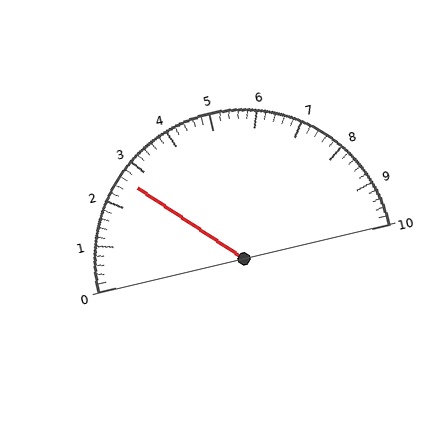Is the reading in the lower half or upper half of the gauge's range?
The reading is in the lower half of the range (0 to 10).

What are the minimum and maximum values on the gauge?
The gauge ranges from 0 to 10.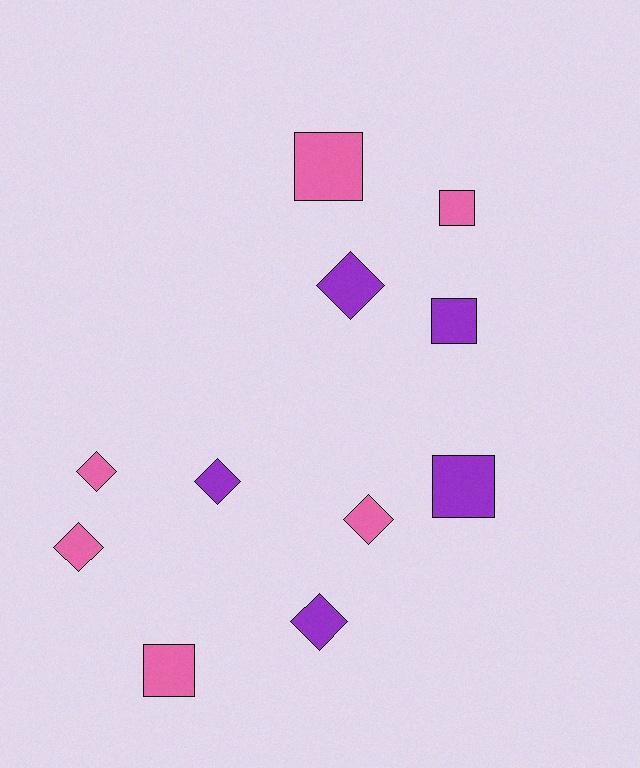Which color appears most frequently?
Pink, with 6 objects.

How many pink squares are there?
There are 3 pink squares.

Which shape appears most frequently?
Diamond, with 6 objects.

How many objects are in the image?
There are 11 objects.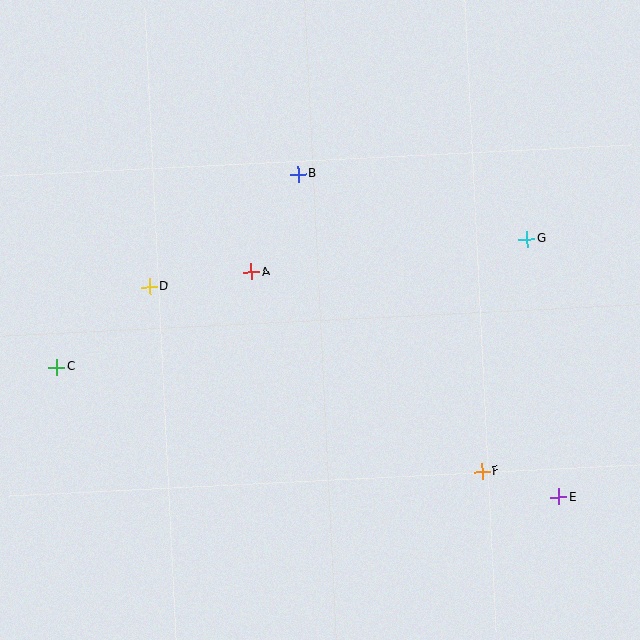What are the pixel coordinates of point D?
Point D is at (149, 286).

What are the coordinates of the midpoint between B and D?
The midpoint between B and D is at (224, 230).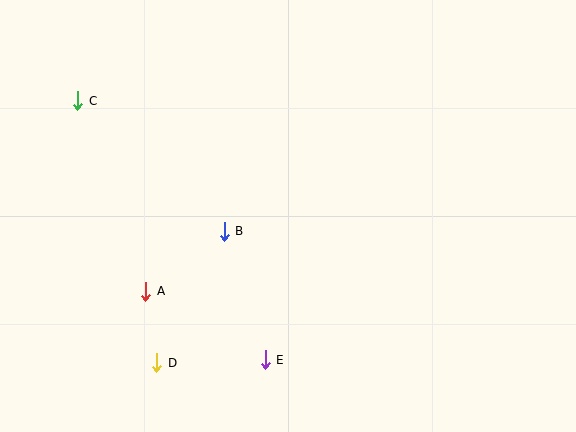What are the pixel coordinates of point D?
Point D is at (157, 363).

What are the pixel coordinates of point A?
Point A is at (146, 291).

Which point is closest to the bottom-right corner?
Point E is closest to the bottom-right corner.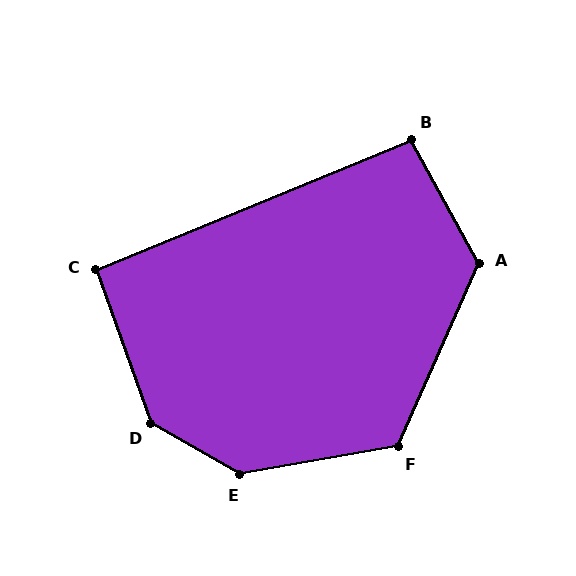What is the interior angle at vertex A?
Approximately 127 degrees (obtuse).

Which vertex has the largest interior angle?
E, at approximately 140 degrees.